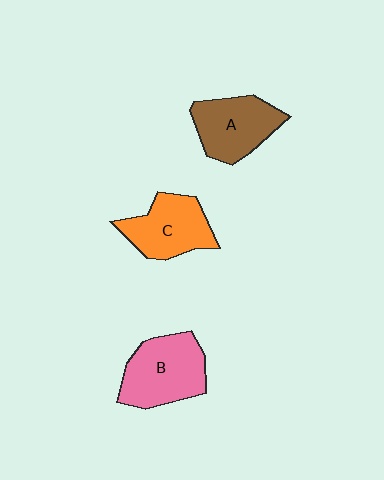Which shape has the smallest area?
Shape C (orange).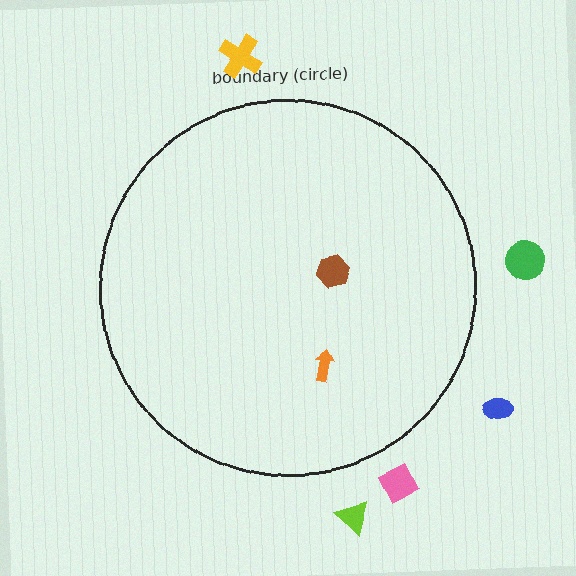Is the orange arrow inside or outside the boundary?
Inside.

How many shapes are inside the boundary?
2 inside, 5 outside.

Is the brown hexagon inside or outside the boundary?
Inside.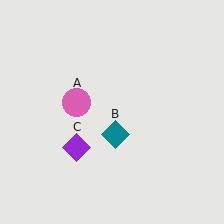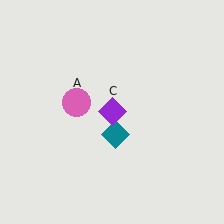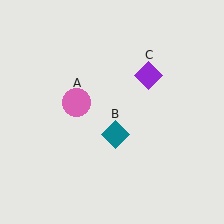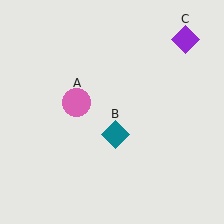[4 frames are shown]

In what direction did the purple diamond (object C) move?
The purple diamond (object C) moved up and to the right.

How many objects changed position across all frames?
1 object changed position: purple diamond (object C).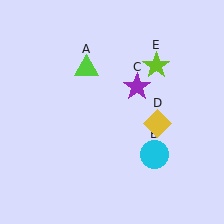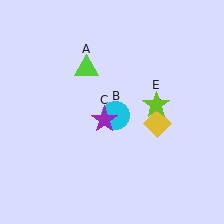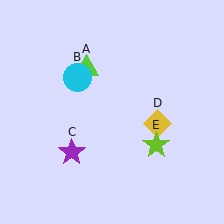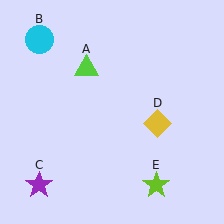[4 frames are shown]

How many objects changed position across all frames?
3 objects changed position: cyan circle (object B), purple star (object C), lime star (object E).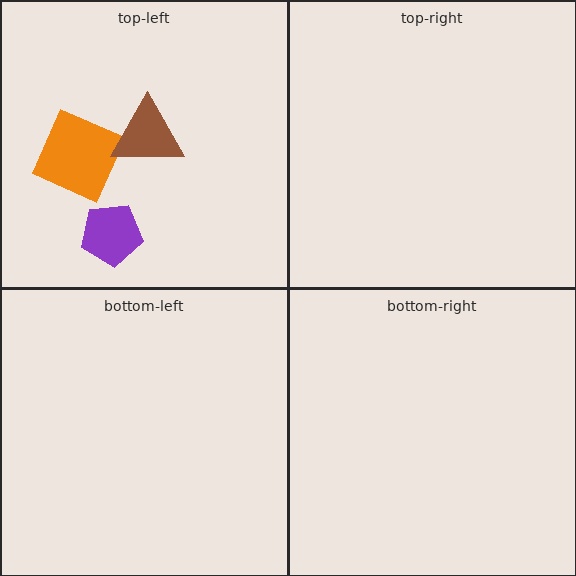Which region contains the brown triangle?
The top-left region.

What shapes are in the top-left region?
The orange diamond, the brown triangle, the purple pentagon.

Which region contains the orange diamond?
The top-left region.